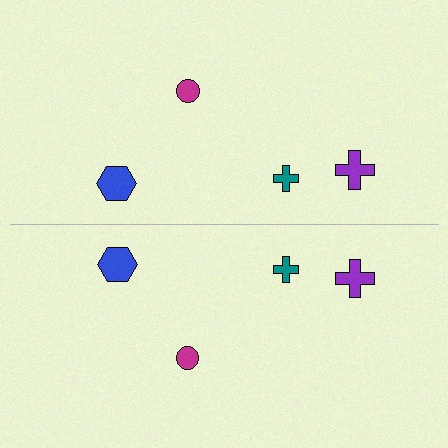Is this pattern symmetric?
Yes, this pattern has bilateral (reflection) symmetry.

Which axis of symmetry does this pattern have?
The pattern has a horizontal axis of symmetry running through the center of the image.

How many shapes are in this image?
There are 8 shapes in this image.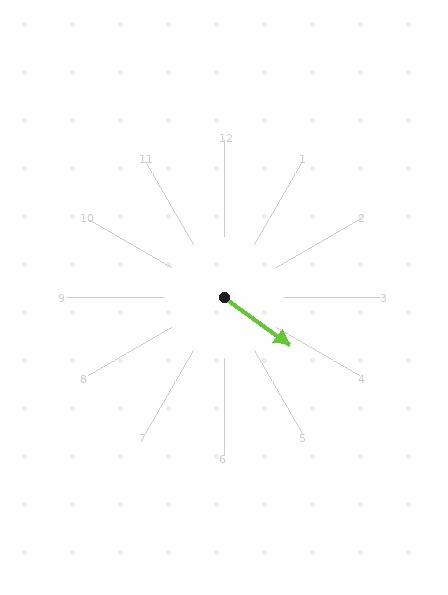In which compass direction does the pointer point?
Southeast.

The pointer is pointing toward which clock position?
Roughly 4 o'clock.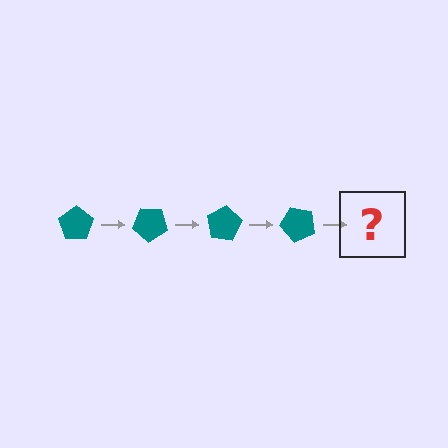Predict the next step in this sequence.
The next step is a teal pentagon rotated 160 degrees.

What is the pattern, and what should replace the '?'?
The pattern is that the pentagon rotates 40 degrees each step. The '?' should be a teal pentagon rotated 160 degrees.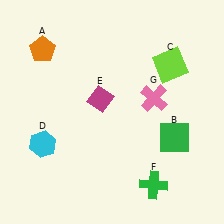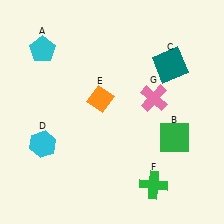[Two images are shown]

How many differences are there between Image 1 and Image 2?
There are 3 differences between the two images.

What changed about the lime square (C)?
In Image 1, C is lime. In Image 2, it changed to teal.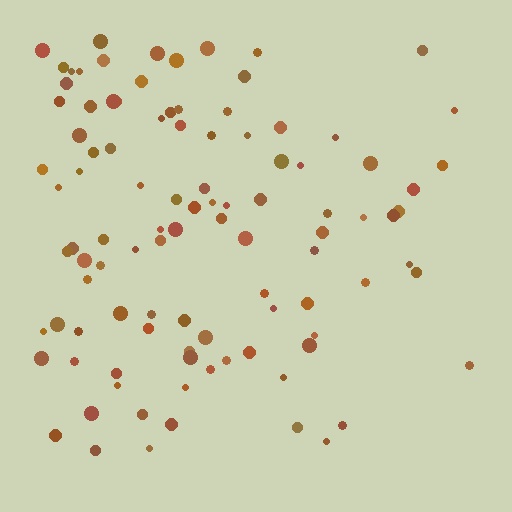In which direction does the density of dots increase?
From right to left, with the left side densest.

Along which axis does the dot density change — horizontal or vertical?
Horizontal.